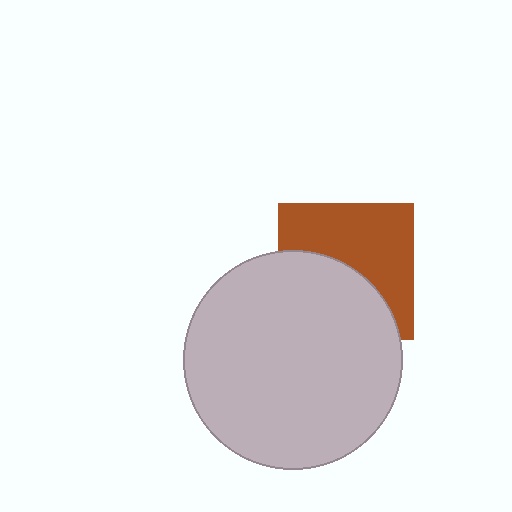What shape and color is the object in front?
The object in front is a light gray circle.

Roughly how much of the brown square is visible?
About half of it is visible (roughly 53%).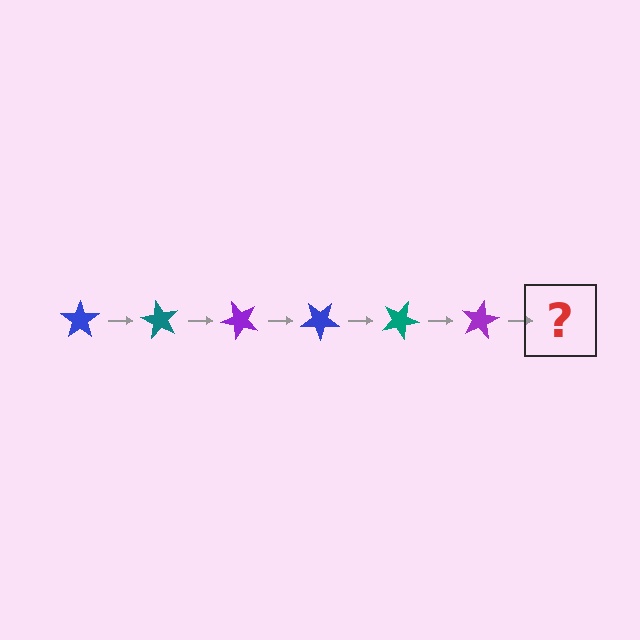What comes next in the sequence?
The next element should be a blue star, rotated 360 degrees from the start.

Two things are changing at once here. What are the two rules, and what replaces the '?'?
The two rules are that it rotates 60 degrees each step and the color cycles through blue, teal, and purple. The '?' should be a blue star, rotated 360 degrees from the start.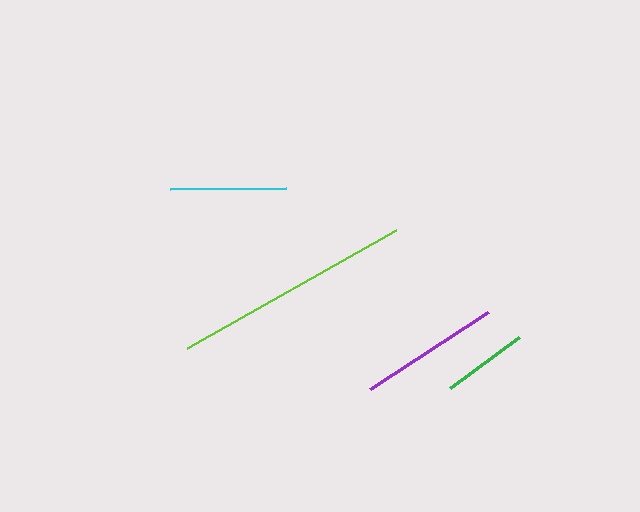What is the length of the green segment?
The green segment is approximately 86 pixels long.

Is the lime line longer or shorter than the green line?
The lime line is longer than the green line.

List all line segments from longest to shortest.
From longest to shortest: lime, purple, cyan, green.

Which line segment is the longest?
The lime line is the longest at approximately 240 pixels.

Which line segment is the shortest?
The green line is the shortest at approximately 86 pixels.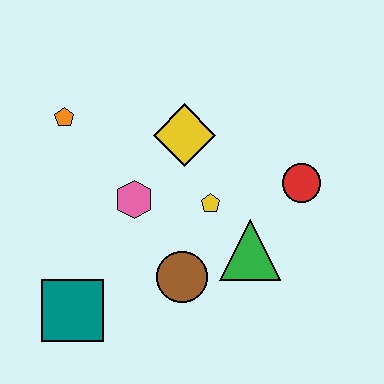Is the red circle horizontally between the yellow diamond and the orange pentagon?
No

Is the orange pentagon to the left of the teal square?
Yes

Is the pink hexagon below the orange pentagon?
Yes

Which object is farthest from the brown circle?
The orange pentagon is farthest from the brown circle.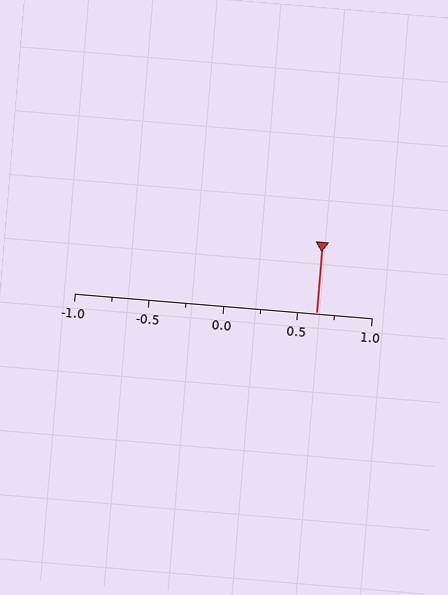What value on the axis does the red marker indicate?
The marker indicates approximately 0.62.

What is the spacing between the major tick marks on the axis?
The major ticks are spaced 0.5 apart.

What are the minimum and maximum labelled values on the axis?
The axis runs from -1.0 to 1.0.